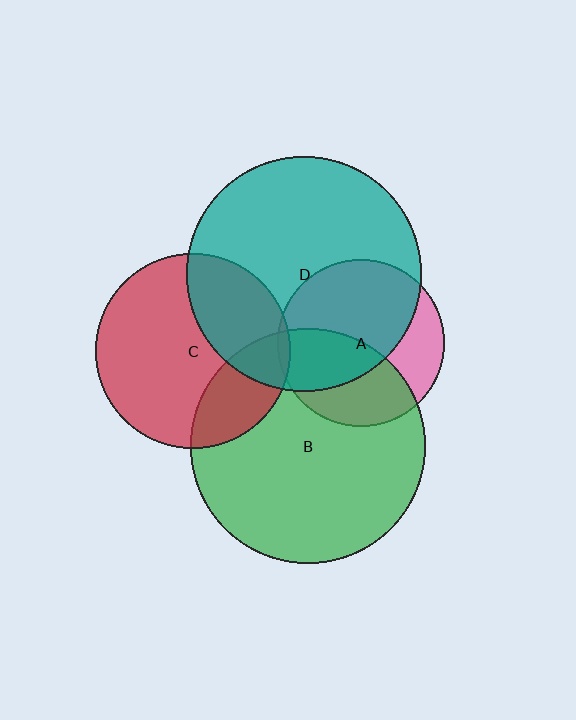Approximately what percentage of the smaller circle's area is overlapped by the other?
Approximately 15%.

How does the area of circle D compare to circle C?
Approximately 1.5 times.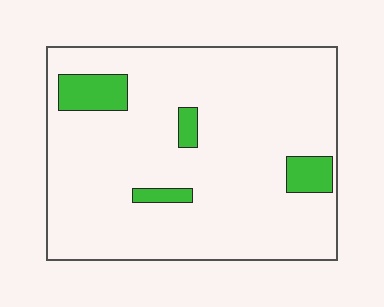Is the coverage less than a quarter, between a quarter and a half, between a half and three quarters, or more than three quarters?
Less than a quarter.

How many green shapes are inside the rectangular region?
4.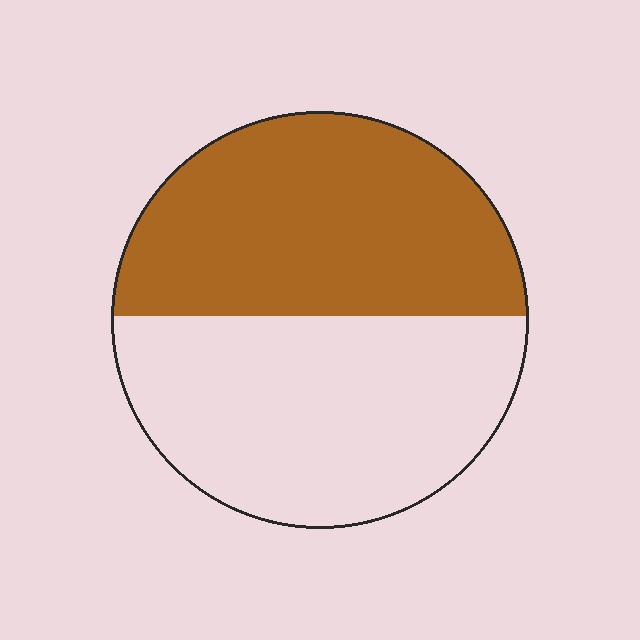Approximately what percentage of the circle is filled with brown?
Approximately 50%.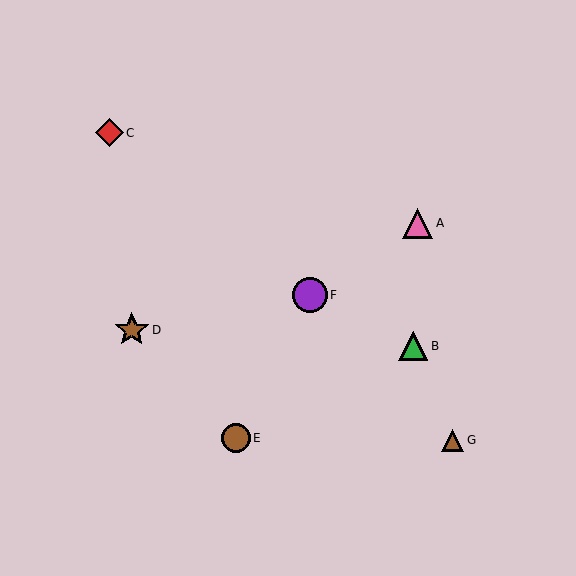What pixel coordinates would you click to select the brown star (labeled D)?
Click at (132, 330) to select the brown star D.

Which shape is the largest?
The purple circle (labeled F) is the largest.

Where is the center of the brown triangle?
The center of the brown triangle is at (452, 440).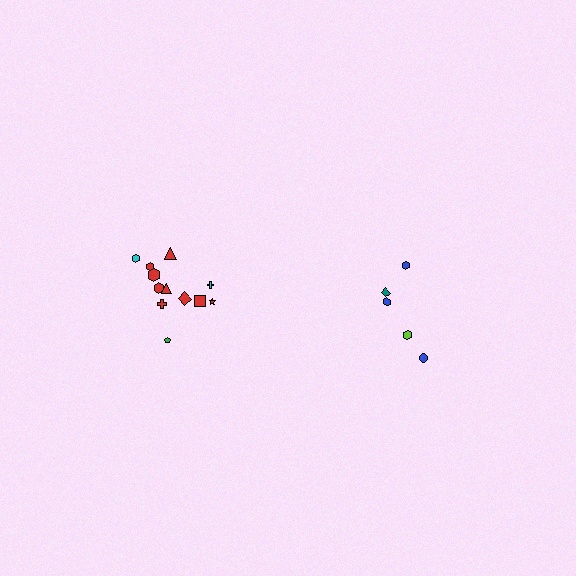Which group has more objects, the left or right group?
The left group.